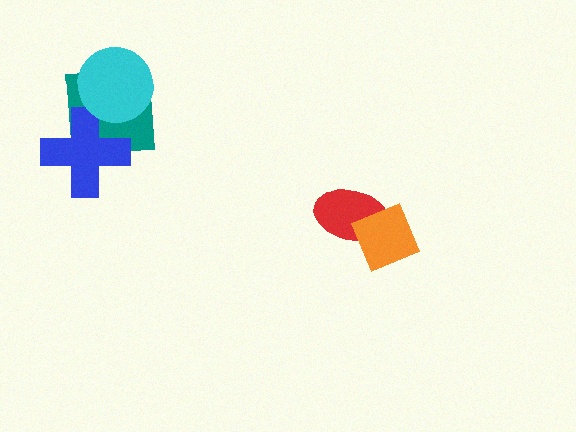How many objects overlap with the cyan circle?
1 object overlaps with the cyan circle.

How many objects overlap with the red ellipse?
1 object overlaps with the red ellipse.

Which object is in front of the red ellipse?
The orange diamond is in front of the red ellipse.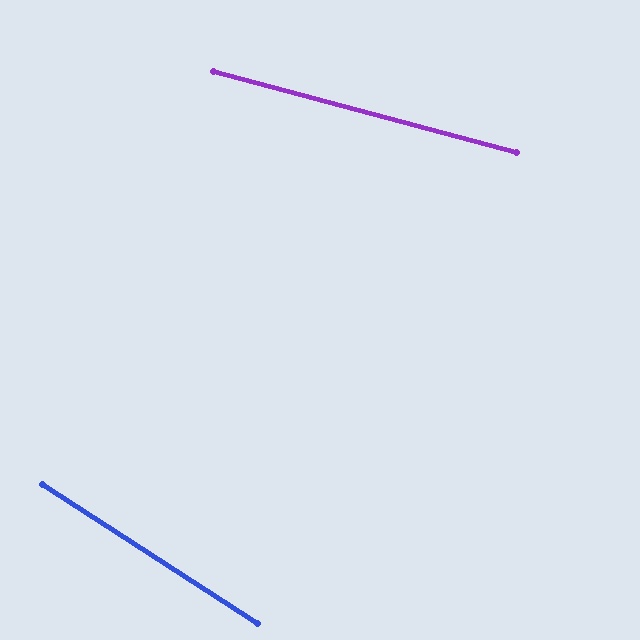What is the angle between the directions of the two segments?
Approximately 18 degrees.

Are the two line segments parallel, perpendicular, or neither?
Neither parallel nor perpendicular — they differ by about 18°.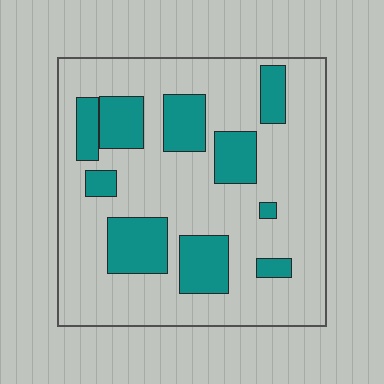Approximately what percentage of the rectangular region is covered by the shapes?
Approximately 25%.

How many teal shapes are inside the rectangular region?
10.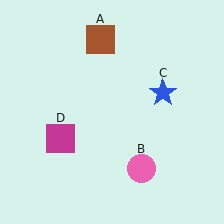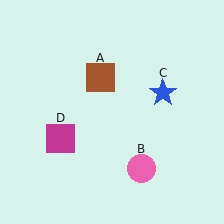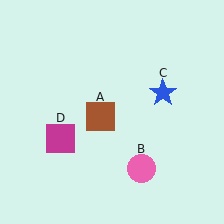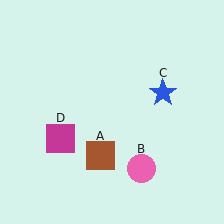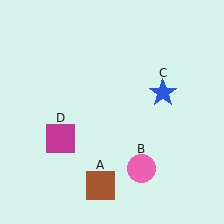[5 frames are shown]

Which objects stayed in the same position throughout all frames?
Pink circle (object B) and blue star (object C) and magenta square (object D) remained stationary.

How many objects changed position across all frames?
1 object changed position: brown square (object A).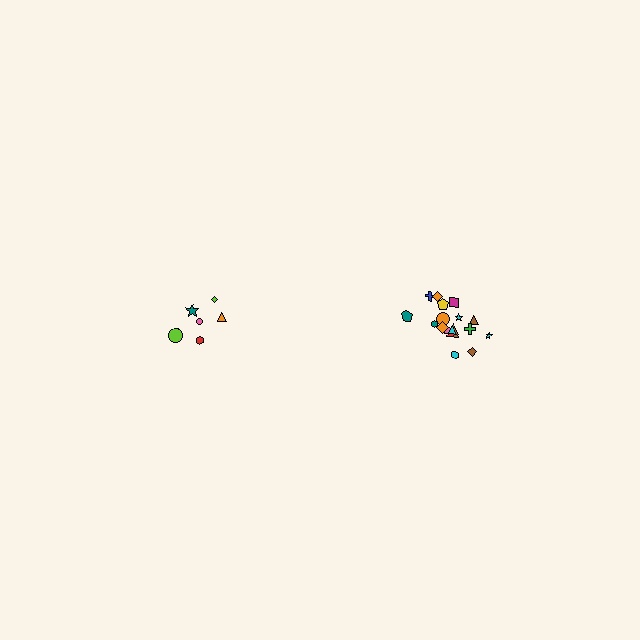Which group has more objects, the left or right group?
The right group.